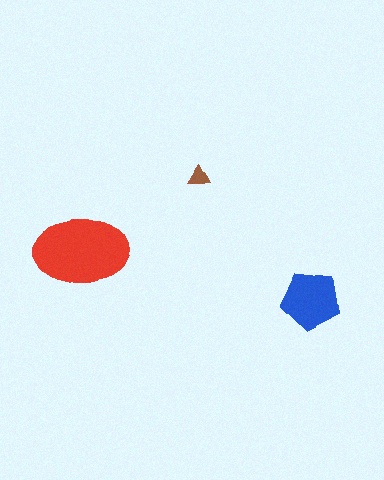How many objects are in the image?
There are 3 objects in the image.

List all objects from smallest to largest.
The brown triangle, the blue pentagon, the red ellipse.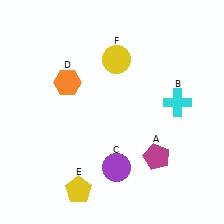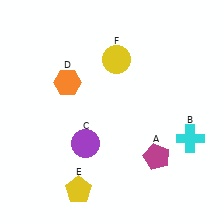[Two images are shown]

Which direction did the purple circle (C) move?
The purple circle (C) moved left.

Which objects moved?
The objects that moved are: the cyan cross (B), the purple circle (C).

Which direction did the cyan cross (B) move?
The cyan cross (B) moved down.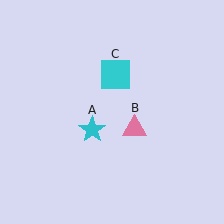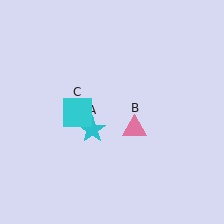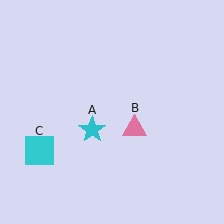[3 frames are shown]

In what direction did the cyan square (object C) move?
The cyan square (object C) moved down and to the left.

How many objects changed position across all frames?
1 object changed position: cyan square (object C).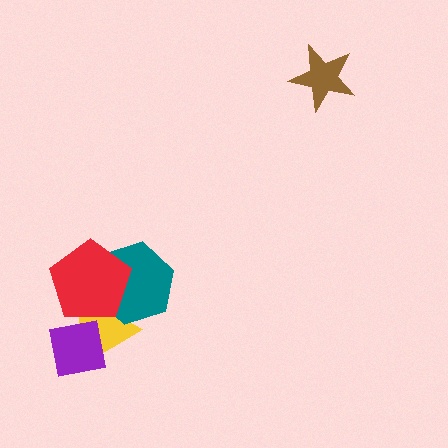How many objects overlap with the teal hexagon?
2 objects overlap with the teal hexagon.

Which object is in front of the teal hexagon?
The red pentagon is in front of the teal hexagon.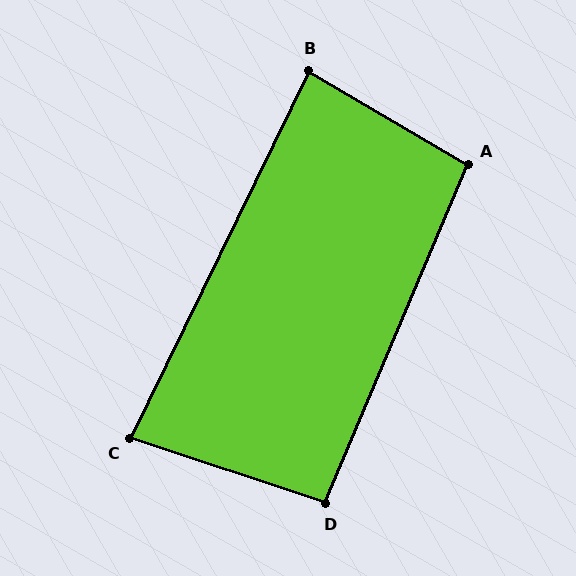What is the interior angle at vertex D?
Approximately 95 degrees (approximately right).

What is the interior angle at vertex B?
Approximately 85 degrees (approximately right).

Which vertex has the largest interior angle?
A, at approximately 98 degrees.